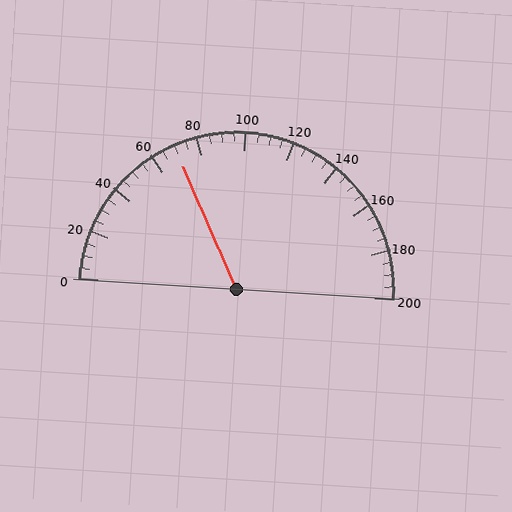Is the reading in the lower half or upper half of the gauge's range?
The reading is in the lower half of the range (0 to 200).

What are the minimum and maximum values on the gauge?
The gauge ranges from 0 to 200.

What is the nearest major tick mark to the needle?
The nearest major tick mark is 80.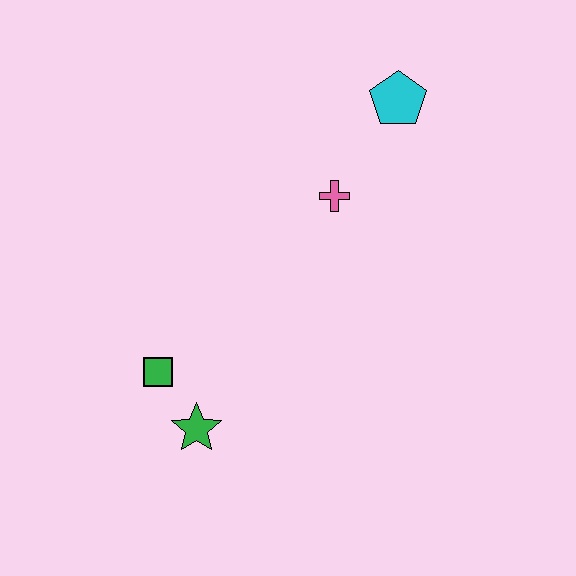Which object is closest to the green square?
The green star is closest to the green square.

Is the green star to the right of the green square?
Yes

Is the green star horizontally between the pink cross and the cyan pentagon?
No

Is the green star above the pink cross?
No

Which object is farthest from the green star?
The cyan pentagon is farthest from the green star.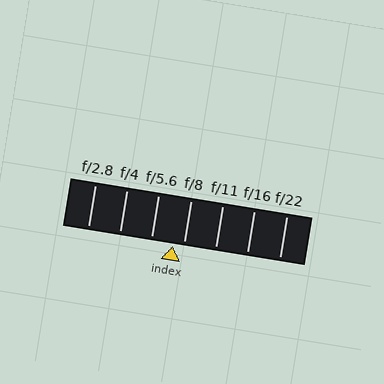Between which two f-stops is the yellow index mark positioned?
The index mark is between f/5.6 and f/8.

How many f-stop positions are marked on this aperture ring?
There are 7 f-stop positions marked.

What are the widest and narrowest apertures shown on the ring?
The widest aperture shown is f/2.8 and the narrowest is f/22.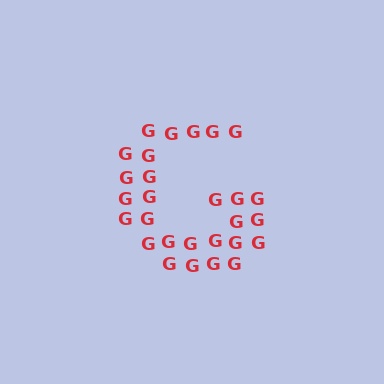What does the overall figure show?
The overall figure shows the letter G.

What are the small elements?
The small elements are letter G's.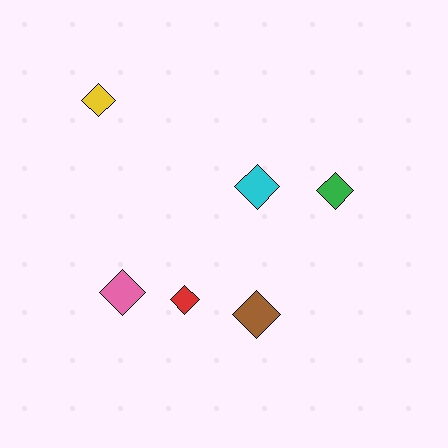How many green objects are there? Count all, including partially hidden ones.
There is 1 green object.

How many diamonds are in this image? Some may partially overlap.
There are 6 diamonds.